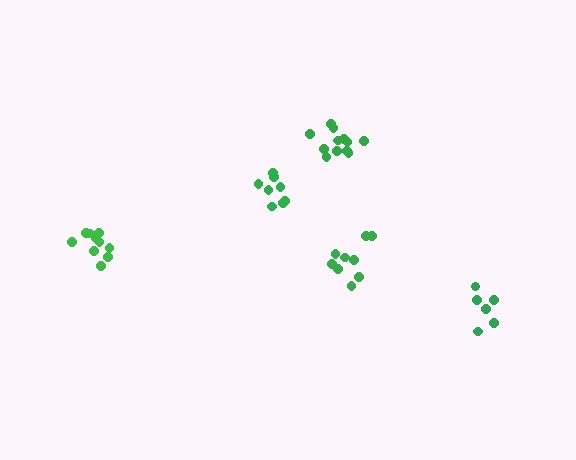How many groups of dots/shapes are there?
There are 5 groups.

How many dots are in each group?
Group 1: 9 dots, Group 2: 12 dots, Group 3: 6 dots, Group 4: 8 dots, Group 5: 10 dots (45 total).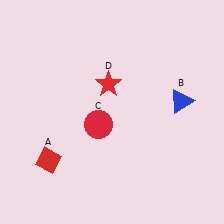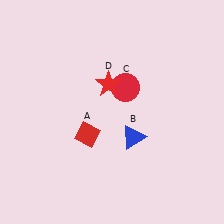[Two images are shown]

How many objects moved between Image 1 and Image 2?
3 objects moved between the two images.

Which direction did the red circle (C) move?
The red circle (C) moved up.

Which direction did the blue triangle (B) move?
The blue triangle (B) moved left.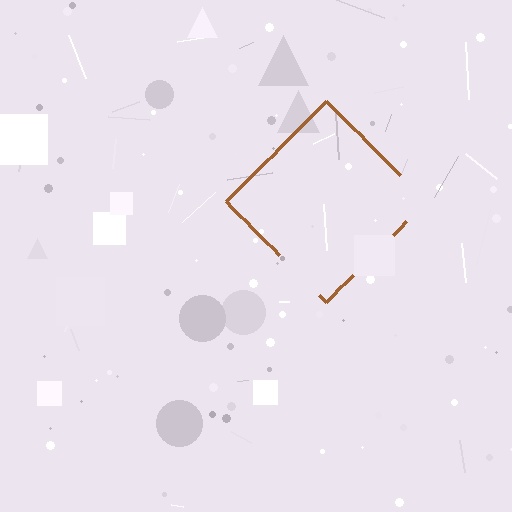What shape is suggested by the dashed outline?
The dashed outline suggests a diamond.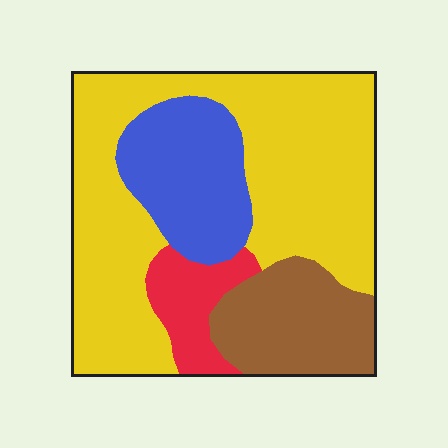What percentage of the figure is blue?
Blue covers 18% of the figure.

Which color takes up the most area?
Yellow, at roughly 55%.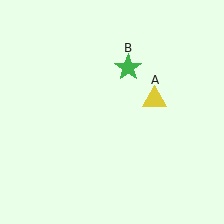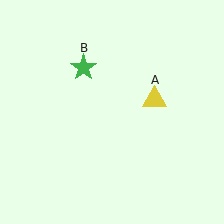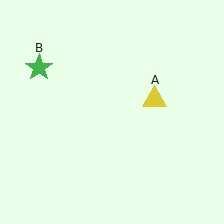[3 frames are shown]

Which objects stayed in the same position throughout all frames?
Yellow triangle (object A) remained stationary.